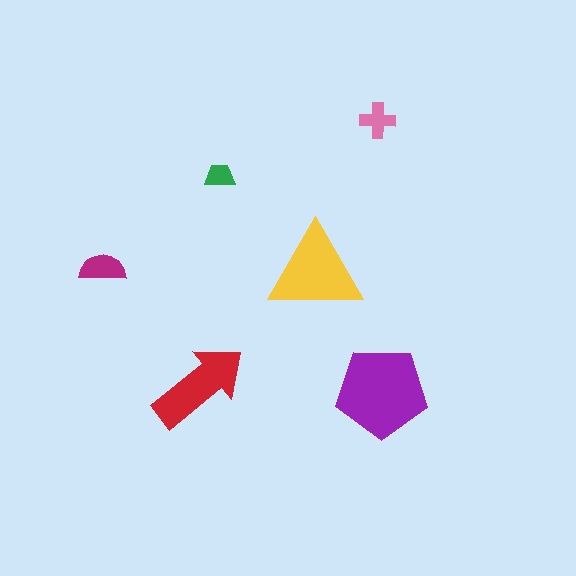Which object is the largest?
The purple pentagon.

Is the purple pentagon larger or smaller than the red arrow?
Larger.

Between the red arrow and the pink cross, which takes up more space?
The red arrow.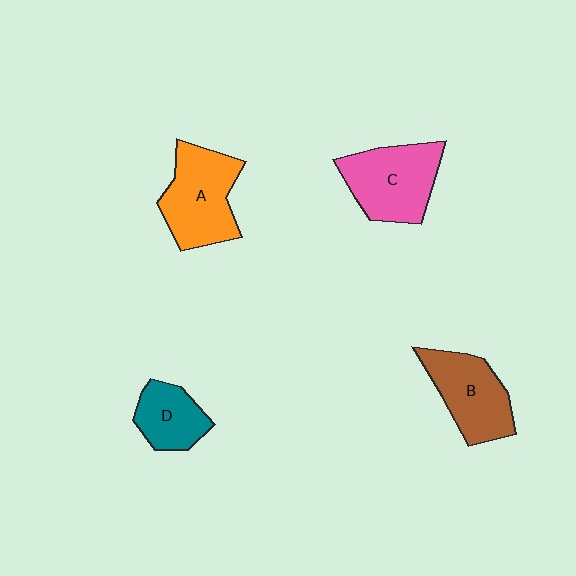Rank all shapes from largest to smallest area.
From largest to smallest: A (orange), C (pink), B (brown), D (teal).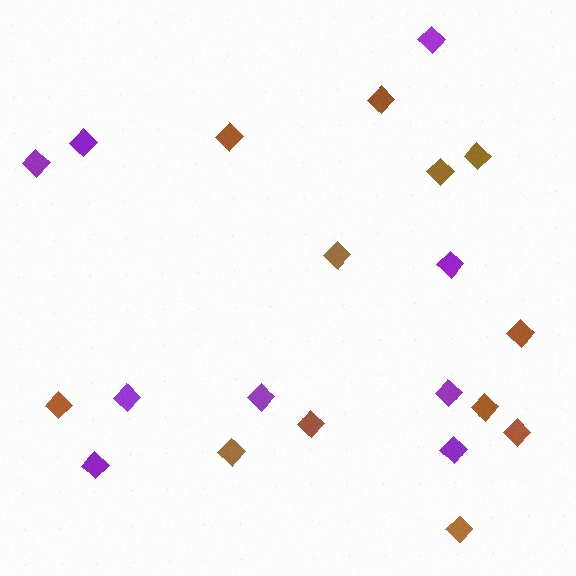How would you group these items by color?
There are 2 groups: one group of brown diamonds (12) and one group of purple diamonds (9).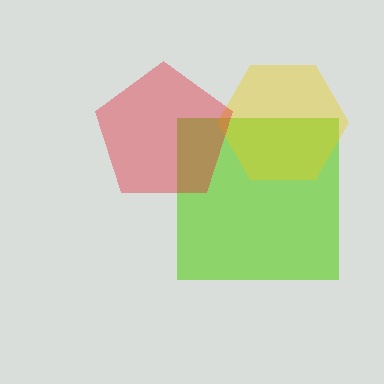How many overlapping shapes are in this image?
There are 3 overlapping shapes in the image.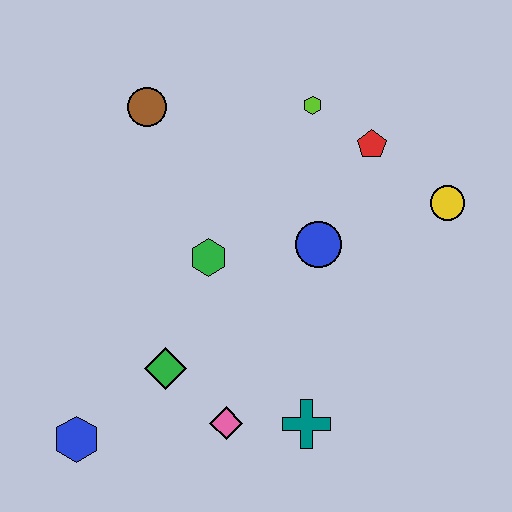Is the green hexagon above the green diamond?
Yes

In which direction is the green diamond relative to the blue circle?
The green diamond is to the left of the blue circle.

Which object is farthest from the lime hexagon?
The blue hexagon is farthest from the lime hexagon.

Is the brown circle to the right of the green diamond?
No